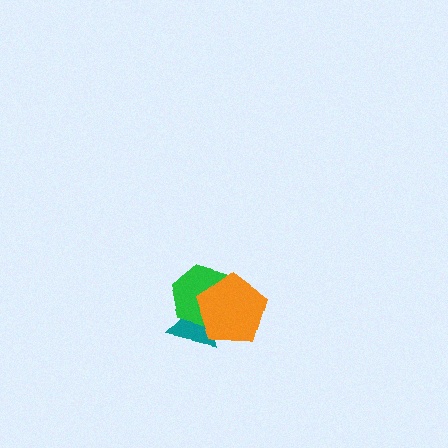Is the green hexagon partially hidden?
Yes, it is partially covered by another shape.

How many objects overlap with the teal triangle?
2 objects overlap with the teal triangle.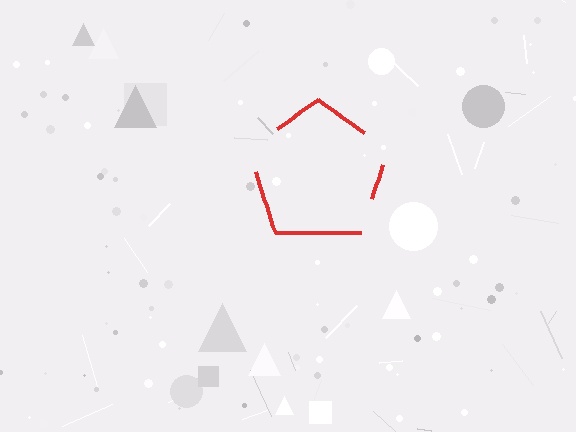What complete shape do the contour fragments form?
The contour fragments form a pentagon.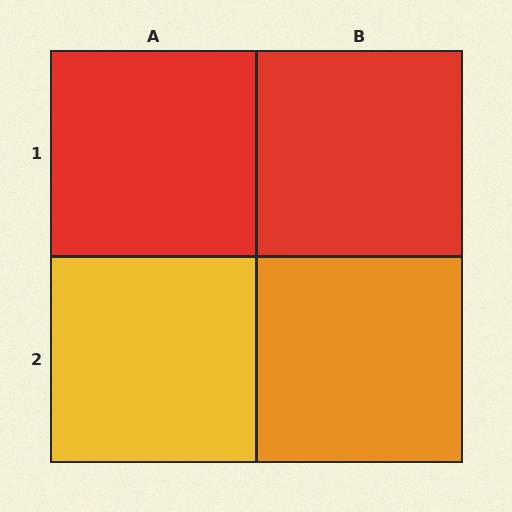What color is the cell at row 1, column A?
Red.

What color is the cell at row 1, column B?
Red.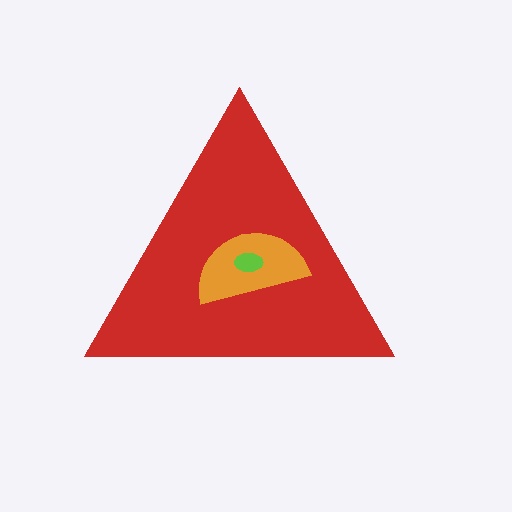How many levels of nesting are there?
3.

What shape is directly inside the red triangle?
The orange semicircle.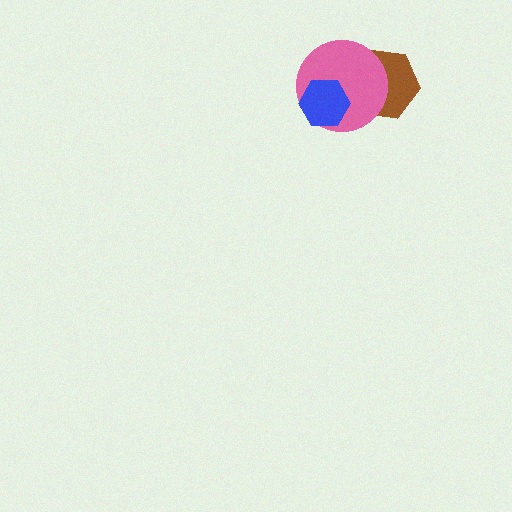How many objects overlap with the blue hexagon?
1 object overlaps with the blue hexagon.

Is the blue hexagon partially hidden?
No, no other shape covers it.